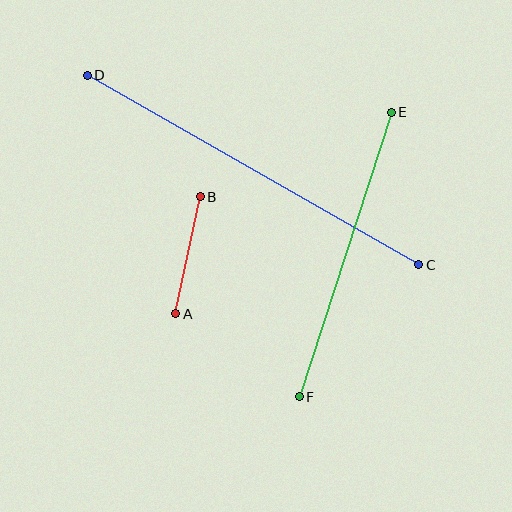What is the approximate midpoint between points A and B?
The midpoint is at approximately (188, 255) pixels.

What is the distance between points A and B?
The distance is approximately 120 pixels.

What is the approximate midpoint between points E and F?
The midpoint is at approximately (345, 255) pixels.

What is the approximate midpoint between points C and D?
The midpoint is at approximately (253, 170) pixels.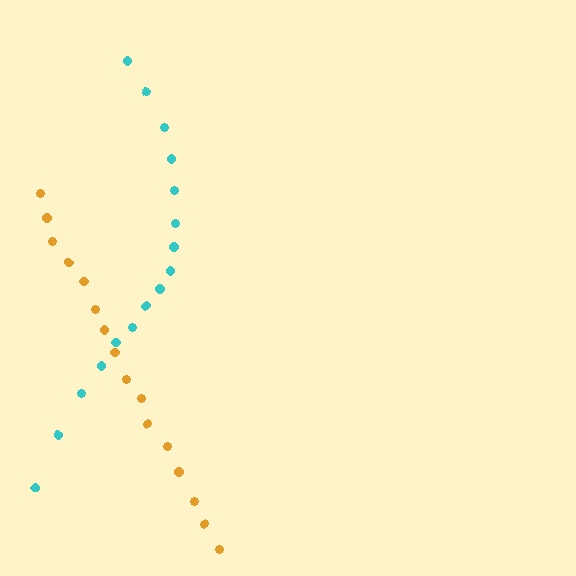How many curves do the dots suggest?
There are 2 distinct paths.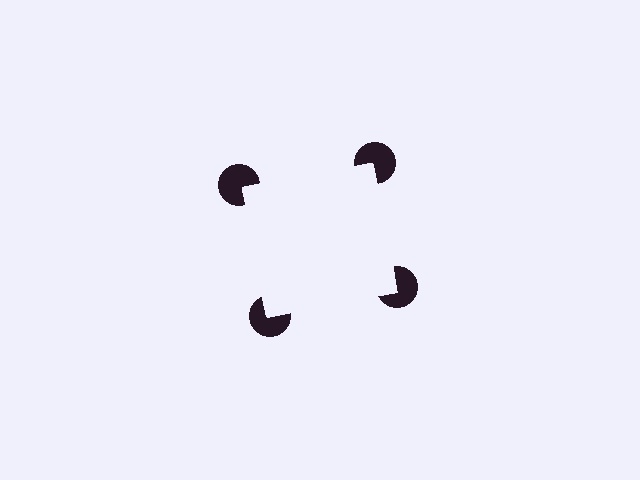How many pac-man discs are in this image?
There are 4 — one at each vertex of the illusory square.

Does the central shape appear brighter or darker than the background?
It typically appears slightly brighter than the background, even though no actual brightness change is drawn.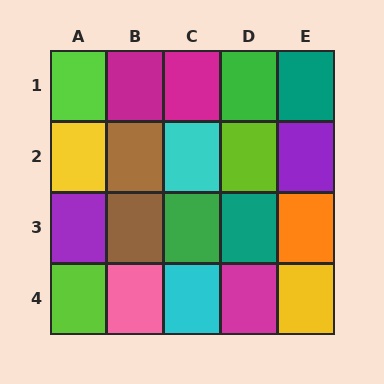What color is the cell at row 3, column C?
Green.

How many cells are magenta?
3 cells are magenta.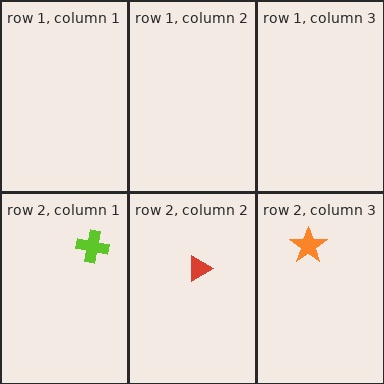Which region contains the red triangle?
The row 2, column 2 region.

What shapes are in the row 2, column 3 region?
The orange star.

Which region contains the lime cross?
The row 2, column 1 region.